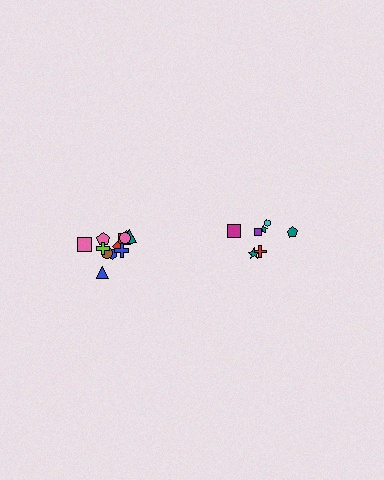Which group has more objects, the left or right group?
The left group.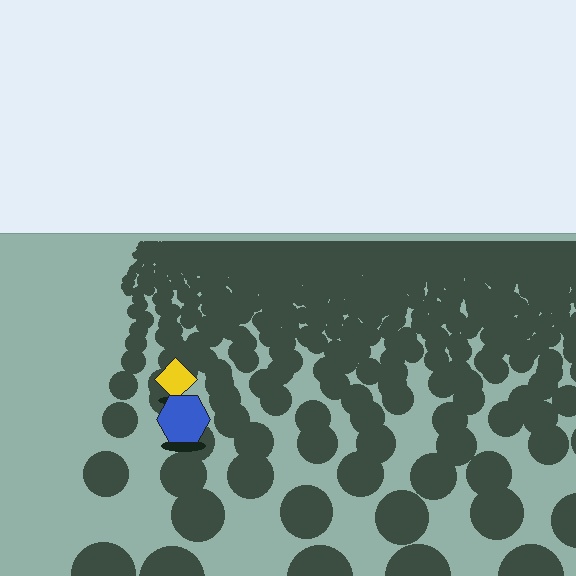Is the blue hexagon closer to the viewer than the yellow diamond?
Yes. The blue hexagon is closer — you can tell from the texture gradient: the ground texture is coarser near it.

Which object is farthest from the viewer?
The yellow diamond is farthest from the viewer. It appears smaller and the ground texture around it is denser.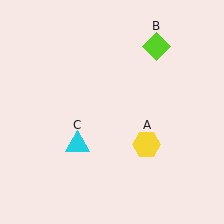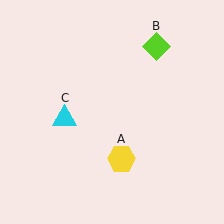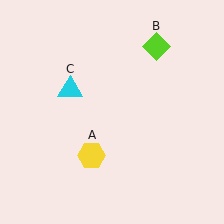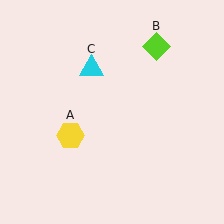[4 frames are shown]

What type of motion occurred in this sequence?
The yellow hexagon (object A), cyan triangle (object C) rotated clockwise around the center of the scene.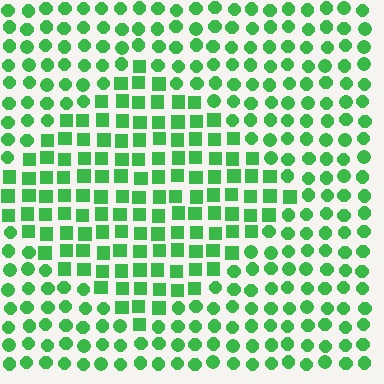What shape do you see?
I see a diamond.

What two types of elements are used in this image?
The image uses squares inside the diamond region and circles outside it.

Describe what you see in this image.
The image is filled with small green elements arranged in a uniform grid. A diamond-shaped region contains squares, while the surrounding area contains circles. The boundary is defined purely by the change in element shape.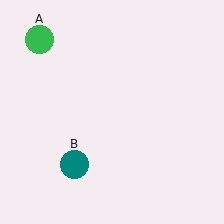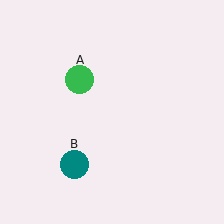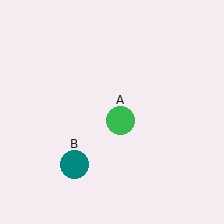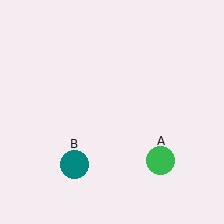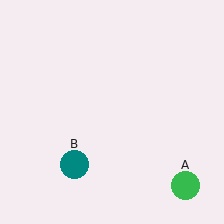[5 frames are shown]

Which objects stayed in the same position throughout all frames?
Teal circle (object B) remained stationary.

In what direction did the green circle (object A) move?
The green circle (object A) moved down and to the right.